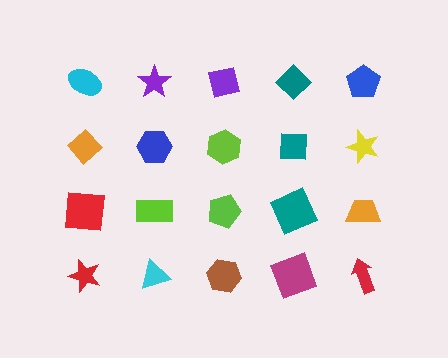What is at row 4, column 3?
A brown hexagon.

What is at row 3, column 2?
A lime rectangle.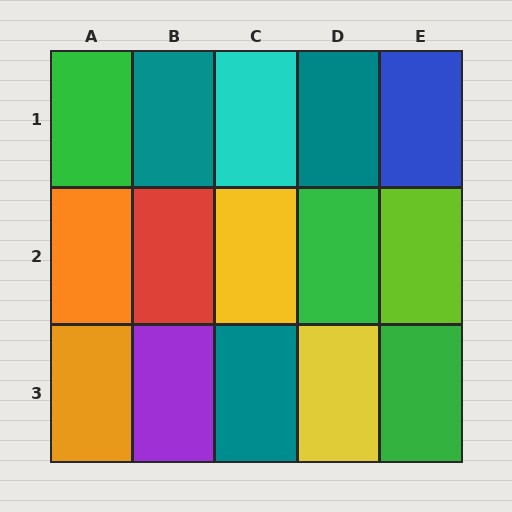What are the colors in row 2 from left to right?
Orange, red, yellow, green, lime.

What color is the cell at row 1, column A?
Green.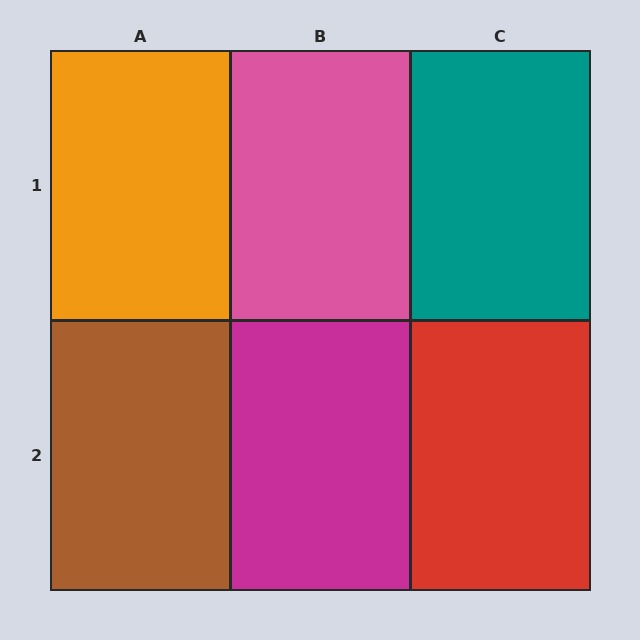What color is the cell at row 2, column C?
Red.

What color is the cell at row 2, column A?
Brown.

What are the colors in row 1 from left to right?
Orange, pink, teal.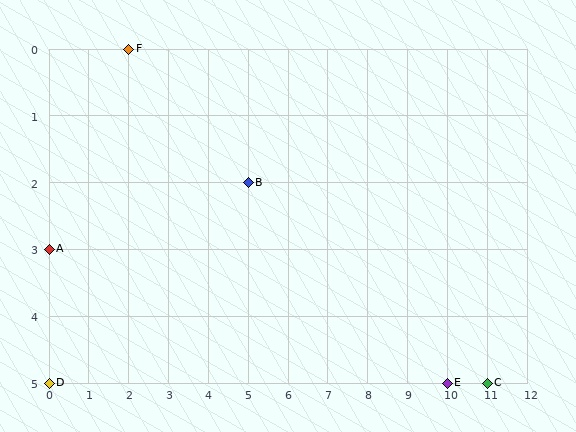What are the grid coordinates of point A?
Point A is at grid coordinates (0, 3).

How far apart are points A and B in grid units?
Points A and B are 5 columns and 1 row apart (about 5.1 grid units diagonally).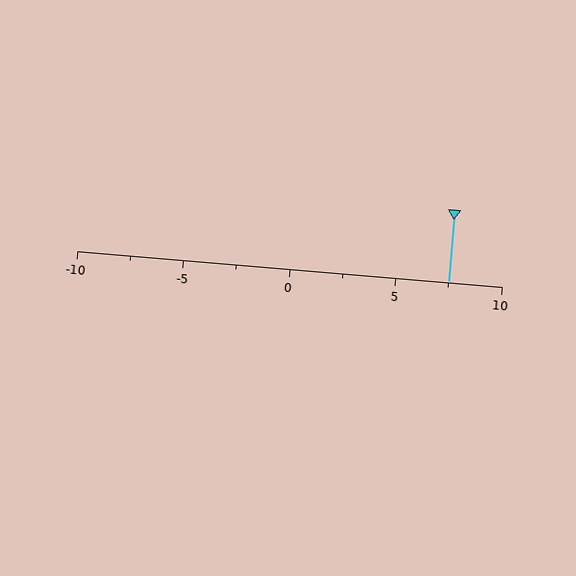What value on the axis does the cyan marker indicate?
The marker indicates approximately 7.5.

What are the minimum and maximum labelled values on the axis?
The axis runs from -10 to 10.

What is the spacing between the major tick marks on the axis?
The major ticks are spaced 5 apart.